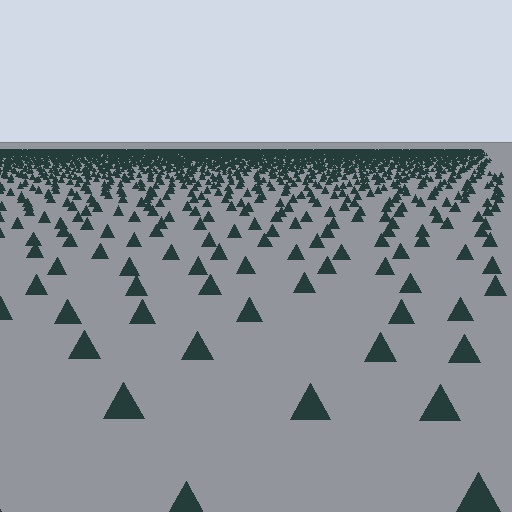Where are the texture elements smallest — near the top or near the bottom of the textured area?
Near the top.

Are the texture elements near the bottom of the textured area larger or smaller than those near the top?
Larger. Near the bottom, elements are closer to the viewer and appear at a bigger on-screen size.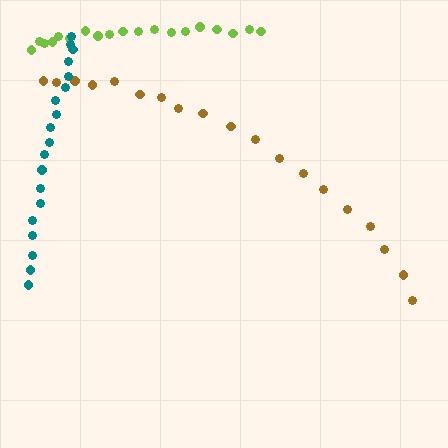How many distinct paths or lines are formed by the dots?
There are 3 distinct paths.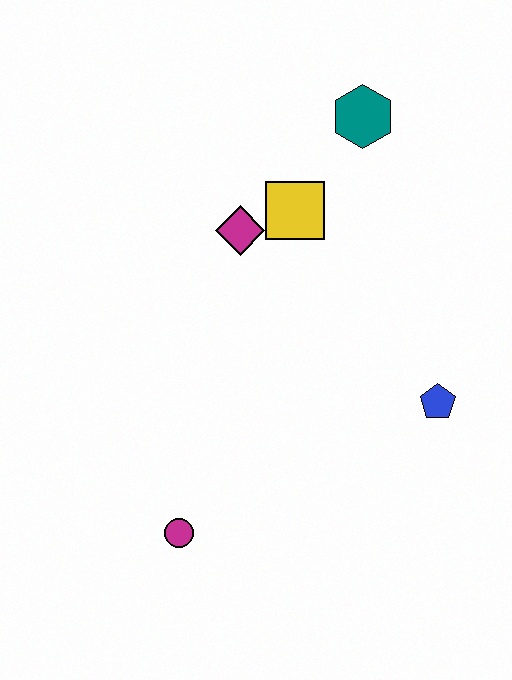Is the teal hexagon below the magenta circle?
No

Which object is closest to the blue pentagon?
The yellow square is closest to the blue pentagon.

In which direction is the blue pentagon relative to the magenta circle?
The blue pentagon is to the right of the magenta circle.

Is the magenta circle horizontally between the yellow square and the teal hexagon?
No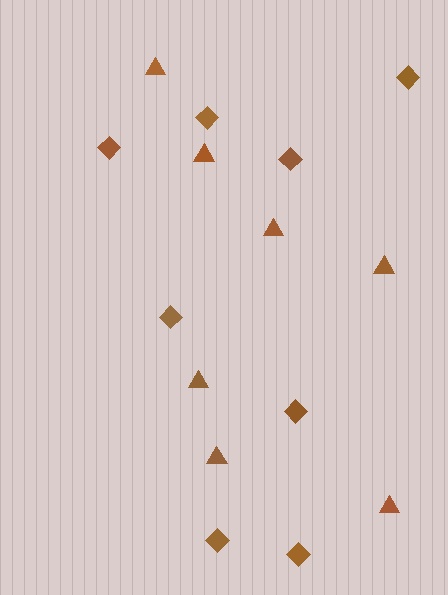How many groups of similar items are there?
There are 2 groups: one group of triangles (7) and one group of diamonds (8).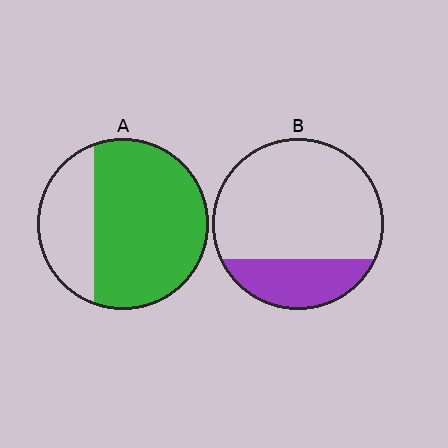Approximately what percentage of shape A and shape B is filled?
A is approximately 70% and B is approximately 25%.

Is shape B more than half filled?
No.